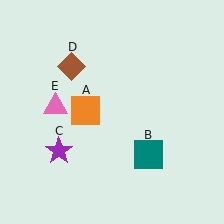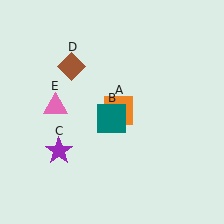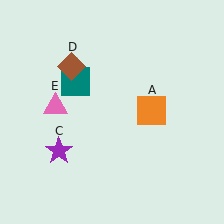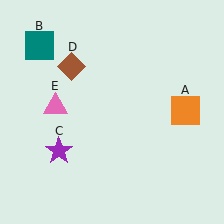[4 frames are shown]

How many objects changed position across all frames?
2 objects changed position: orange square (object A), teal square (object B).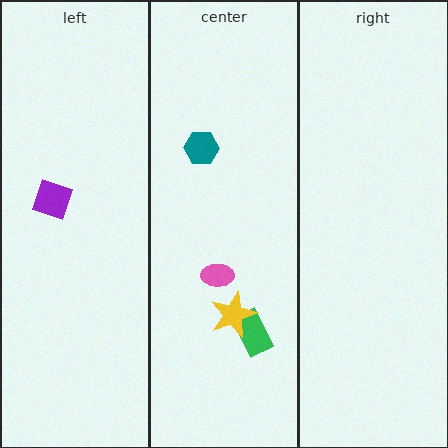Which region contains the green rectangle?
The center region.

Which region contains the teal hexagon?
The center region.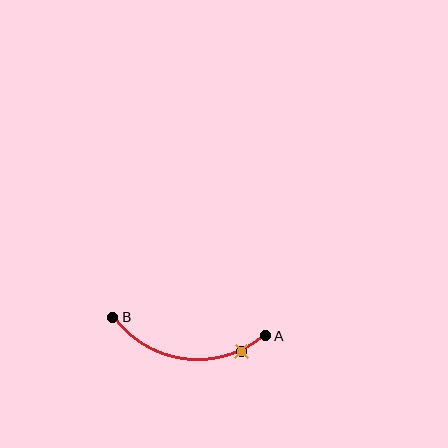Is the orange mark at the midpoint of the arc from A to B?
No. The orange mark lies on the arc but is closer to endpoint A. The arc midpoint would be at the point on the curve equidistant along the arc from both A and B.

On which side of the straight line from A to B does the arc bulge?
The arc bulges below the straight line connecting A and B.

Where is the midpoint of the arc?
The arc midpoint is the point on the curve farthest from the straight line joining A and B. It sits below that line.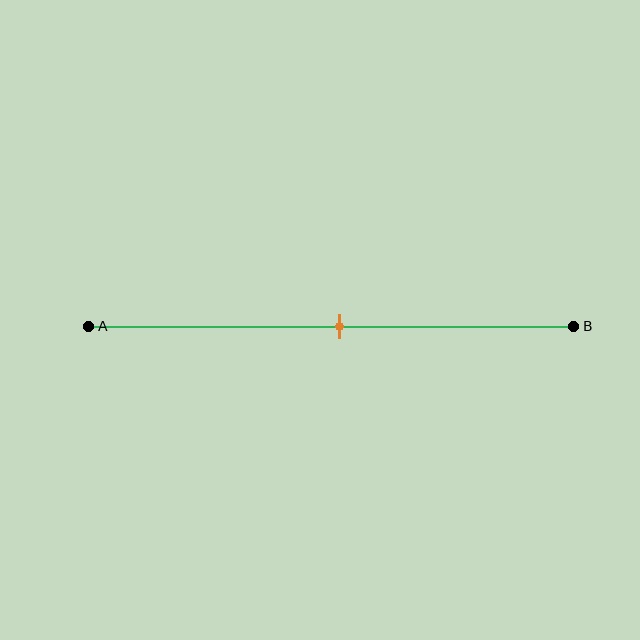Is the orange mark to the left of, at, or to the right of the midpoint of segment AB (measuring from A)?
The orange mark is approximately at the midpoint of segment AB.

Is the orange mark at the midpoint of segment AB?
Yes, the mark is approximately at the midpoint.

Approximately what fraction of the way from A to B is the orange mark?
The orange mark is approximately 50% of the way from A to B.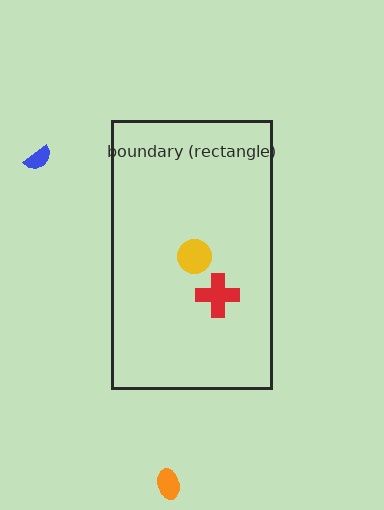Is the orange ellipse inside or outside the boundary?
Outside.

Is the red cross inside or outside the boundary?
Inside.